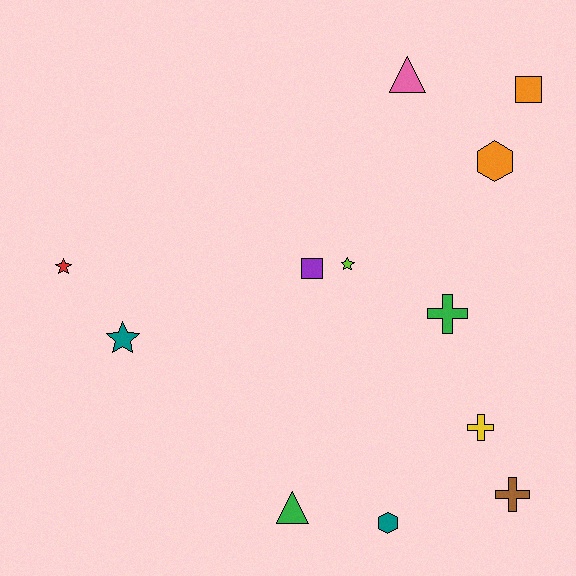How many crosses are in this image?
There are 3 crosses.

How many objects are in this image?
There are 12 objects.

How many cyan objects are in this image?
There are no cyan objects.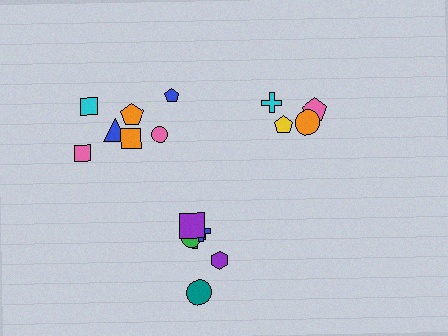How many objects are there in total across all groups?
There are 17 objects.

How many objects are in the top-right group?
There are 4 objects.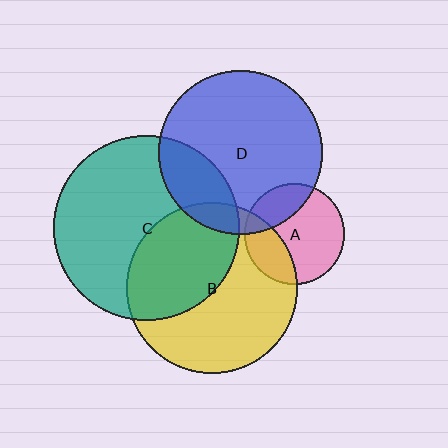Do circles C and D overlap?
Yes.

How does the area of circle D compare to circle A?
Approximately 2.6 times.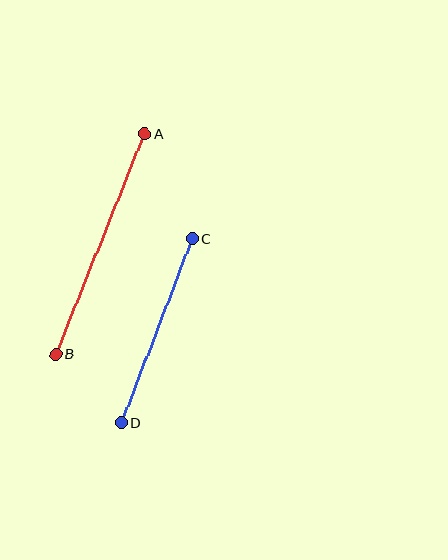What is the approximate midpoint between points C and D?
The midpoint is at approximately (157, 331) pixels.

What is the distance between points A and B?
The distance is approximately 238 pixels.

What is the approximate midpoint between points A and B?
The midpoint is at approximately (100, 244) pixels.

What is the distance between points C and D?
The distance is approximately 197 pixels.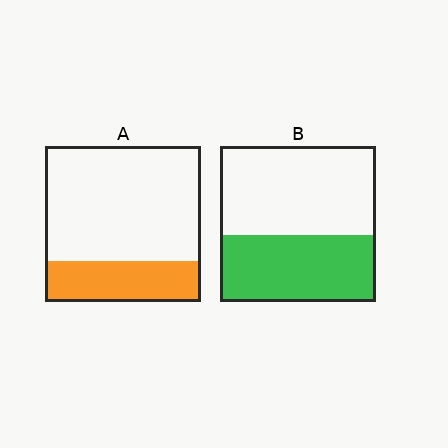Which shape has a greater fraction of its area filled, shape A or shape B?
Shape B.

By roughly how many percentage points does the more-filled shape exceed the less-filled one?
By roughly 15 percentage points (B over A).